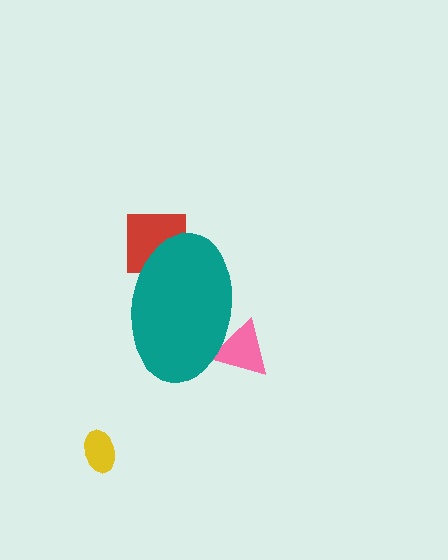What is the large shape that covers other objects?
A teal ellipse.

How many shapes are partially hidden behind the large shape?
2 shapes are partially hidden.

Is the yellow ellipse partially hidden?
No, the yellow ellipse is fully visible.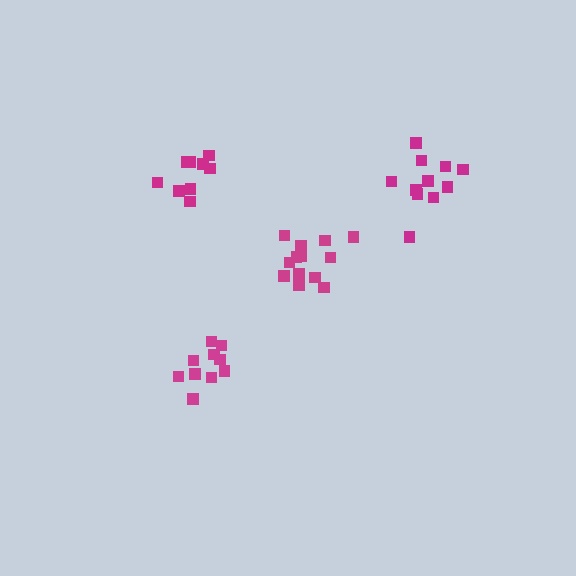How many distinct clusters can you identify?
There are 4 distinct clusters.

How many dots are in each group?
Group 1: 9 dots, Group 2: 10 dots, Group 3: 11 dots, Group 4: 13 dots (43 total).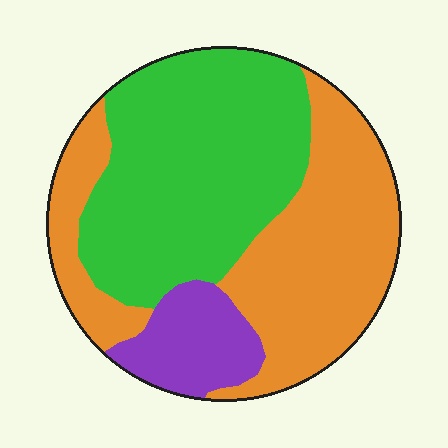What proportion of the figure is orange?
Orange covers about 45% of the figure.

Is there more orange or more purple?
Orange.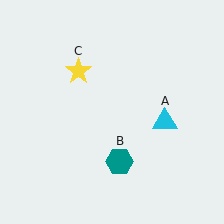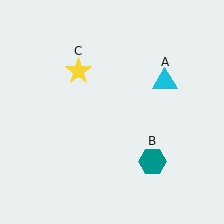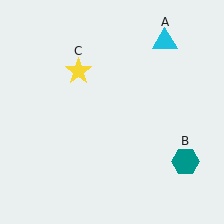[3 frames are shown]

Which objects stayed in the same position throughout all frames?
Yellow star (object C) remained stationary.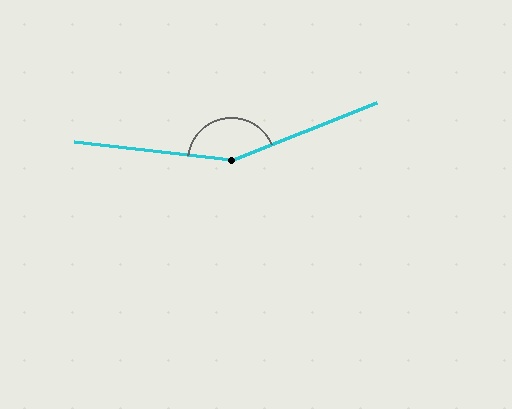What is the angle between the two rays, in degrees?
Approximately 152 degrees.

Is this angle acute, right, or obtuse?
It is obtuse.